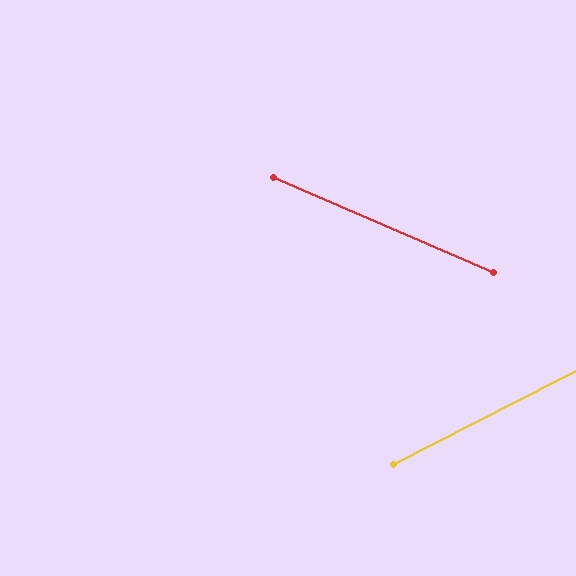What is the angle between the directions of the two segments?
Approximately 51 degrees.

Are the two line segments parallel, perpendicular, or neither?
Neither parallel nor perpendicular — they differ by about 51°.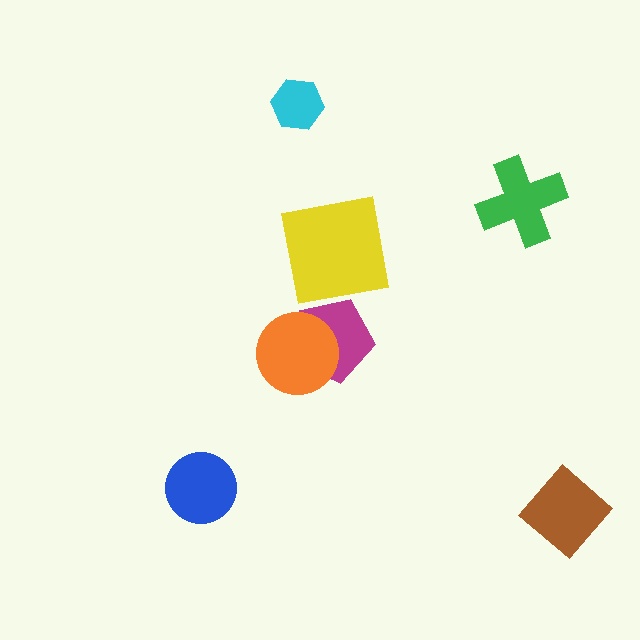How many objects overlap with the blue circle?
0 objects overlap with the blue circle.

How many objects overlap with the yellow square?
0 objects overlap with the yellow square.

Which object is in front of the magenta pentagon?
The orange circle is in front of the magenta pentagon.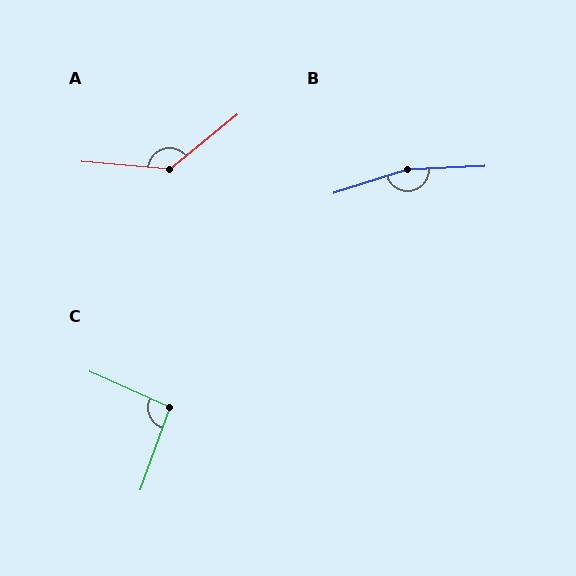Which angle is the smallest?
C, at approximately 94 degrees.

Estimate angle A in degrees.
Approximately 136 degrees.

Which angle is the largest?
B, at approximately 165 degrees.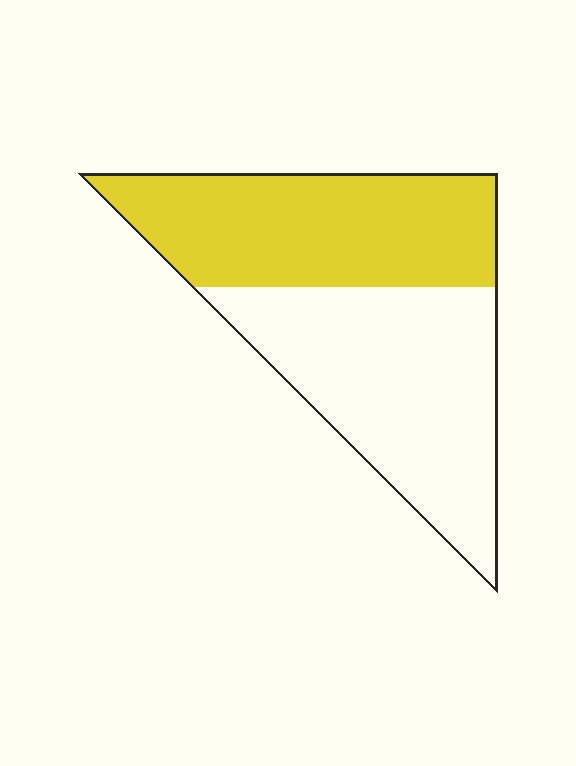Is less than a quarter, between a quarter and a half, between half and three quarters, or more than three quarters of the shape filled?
Between a quarter and a half.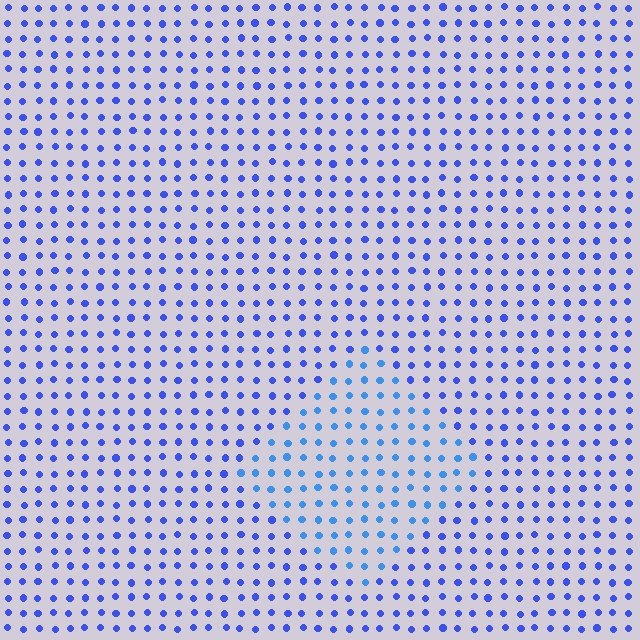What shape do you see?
I see a diamond.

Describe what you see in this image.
The image is filled with small blue elements in a uniform arrangement. A diamond-shaped region is visible where the elements are tinted to a slightly different hue, forming a subtle color boundary.